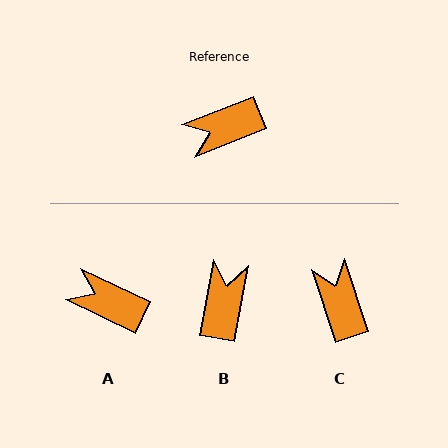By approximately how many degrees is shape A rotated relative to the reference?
Approximately 48 degrees clockwise.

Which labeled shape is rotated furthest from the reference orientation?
B, about 123 degrees away.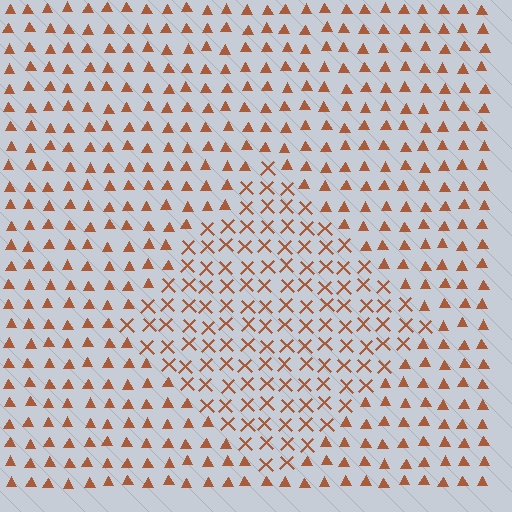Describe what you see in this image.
The image is filled with small brown elements arranged in a uniform grid. A diamond-shaped region contains X marks, while the surrounding area contains triangles. The boundary is defined purely by the change in element shape.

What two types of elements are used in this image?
The image uses X marks inside the diamond region and triangles outside it.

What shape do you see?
I see a diamond.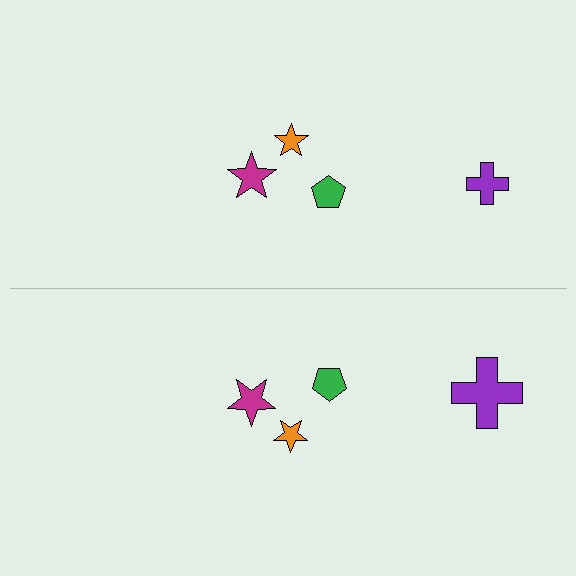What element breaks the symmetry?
The purple cross on the bottom side has a different size than its mirror counterpart.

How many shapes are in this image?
There are 8 shapes in this image.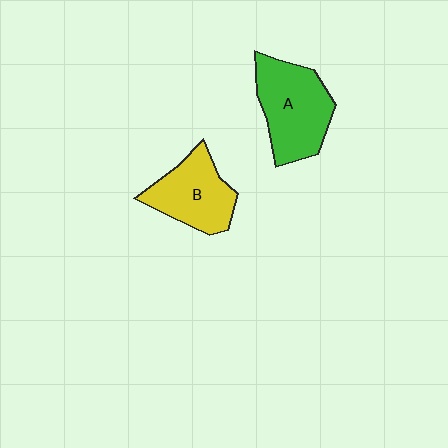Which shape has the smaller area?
Shape B (yellow).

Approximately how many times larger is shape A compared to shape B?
Approximately 1.2 times.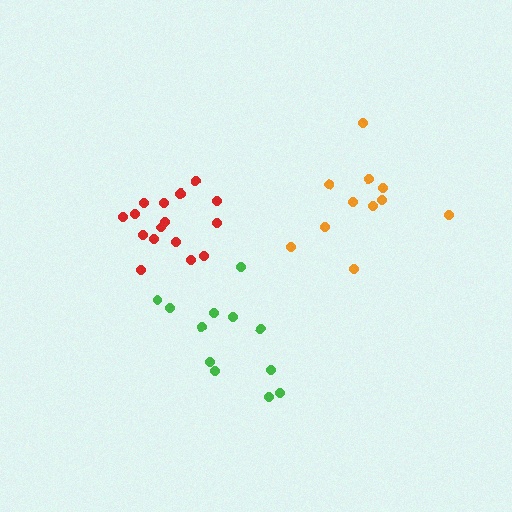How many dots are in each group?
Group 1: 17 dots, Group 2: 11 dots, Group 3: 12 dots (40 total).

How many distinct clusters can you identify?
There are 3 distinct clusters.